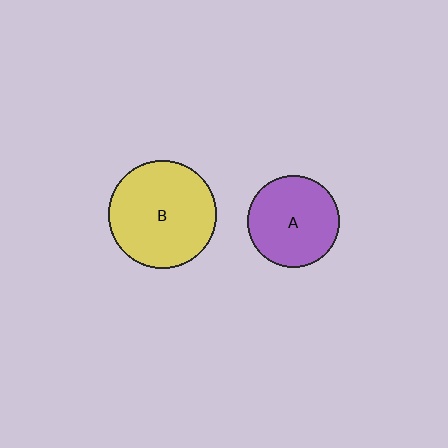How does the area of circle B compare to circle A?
Approximately 1.4 times.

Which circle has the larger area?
Circle B (yellow).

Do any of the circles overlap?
No, none of the circles overlap.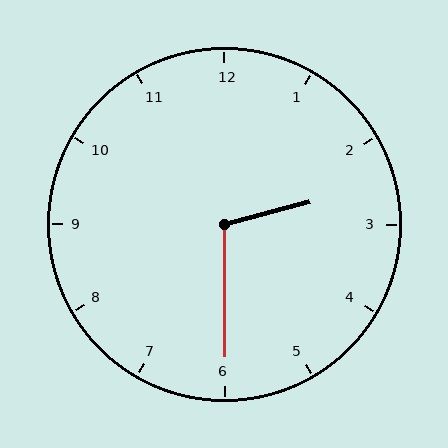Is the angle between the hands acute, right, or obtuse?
It is obtuse.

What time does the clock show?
2:30.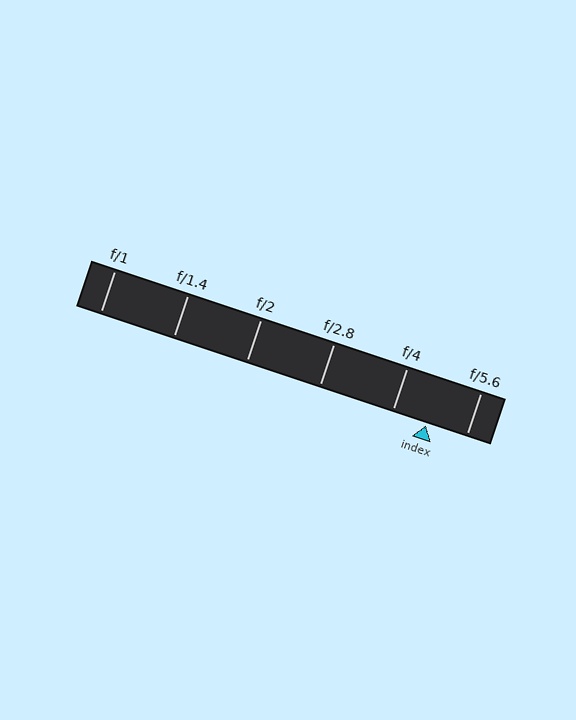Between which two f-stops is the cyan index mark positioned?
The index mark is between f/4 and f/5.6.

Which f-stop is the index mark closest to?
The index mark is closest to f/4.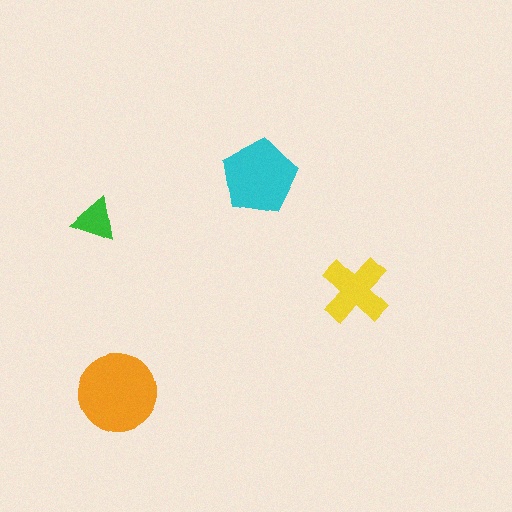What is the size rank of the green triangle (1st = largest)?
4th.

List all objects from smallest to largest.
The green triangle, the yellow cross, the cyan pentagon, the orange circle.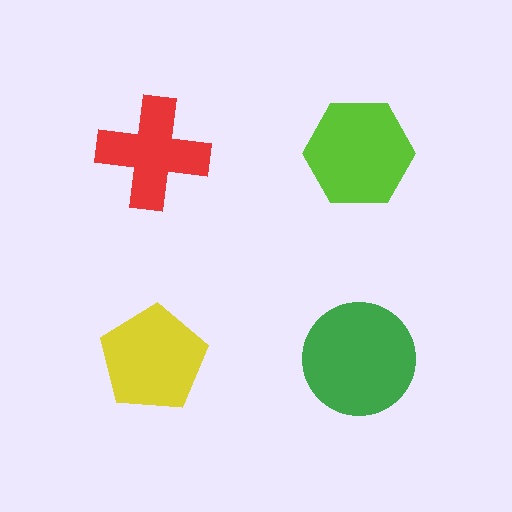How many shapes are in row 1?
2 shapes.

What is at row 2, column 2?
A green circle.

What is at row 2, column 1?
A yellow pentagon.